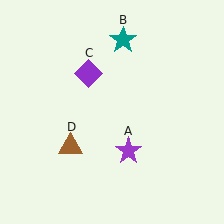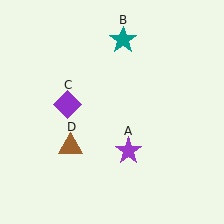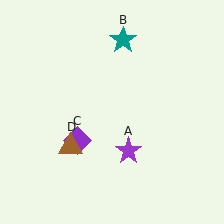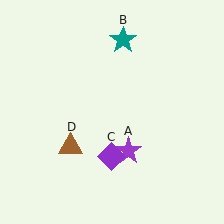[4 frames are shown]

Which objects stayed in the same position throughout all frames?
Purple star (object A) and teal star (object B) and brown triangle (object D) remained stationary.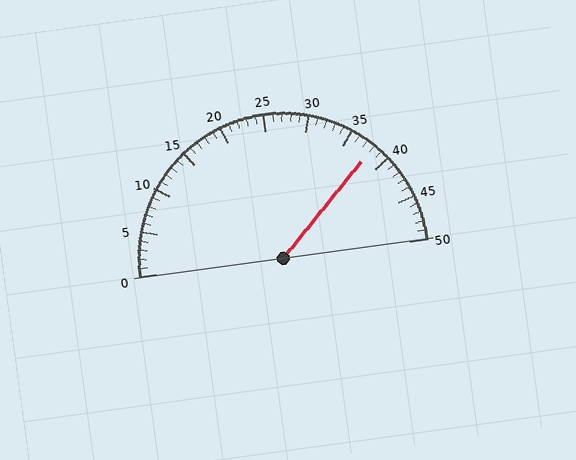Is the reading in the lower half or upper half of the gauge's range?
The reading is in the upper half of the range (0 to 50).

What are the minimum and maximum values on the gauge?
The gauge ranges from 0 to 50.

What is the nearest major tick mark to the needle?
The nearest major tick mark is 40.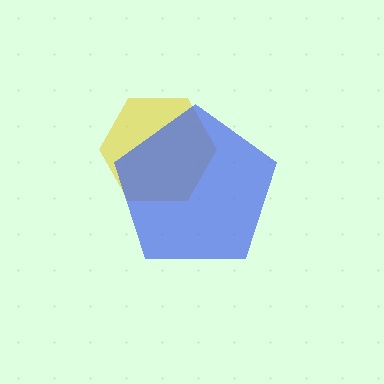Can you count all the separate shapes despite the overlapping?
Yes, there are 2 separate shapes.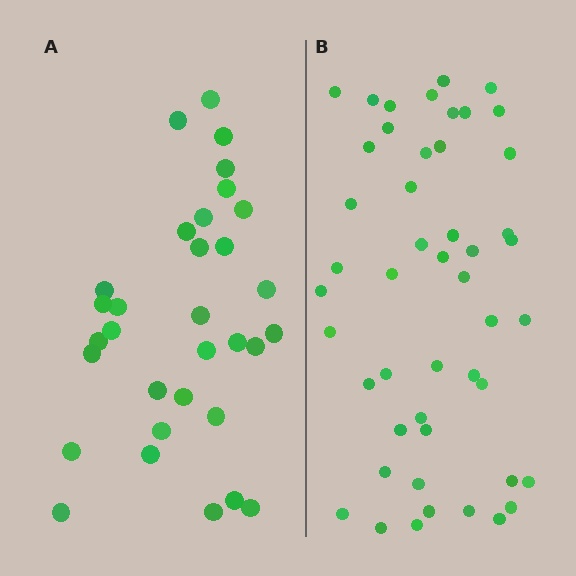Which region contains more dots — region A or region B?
Region B (the right region) has more dots.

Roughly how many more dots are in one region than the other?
Region B has approximately 15 more dots than region A.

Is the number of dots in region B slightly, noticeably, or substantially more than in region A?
Region B has substantially more. The ratio is roughly 1.5 to 1.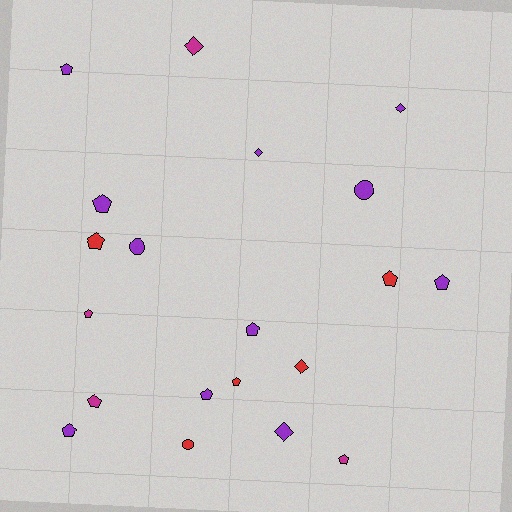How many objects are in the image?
There are 20 objects.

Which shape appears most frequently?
Pentagon, with 12 objects.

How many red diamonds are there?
There is 1 red diamond.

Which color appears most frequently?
Purple, with 11 objects.